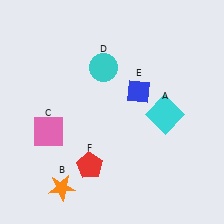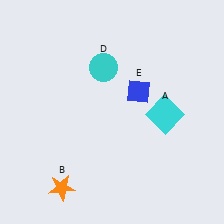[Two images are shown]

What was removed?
The red pentagon (F), the pink square (C) were removed in Image 2.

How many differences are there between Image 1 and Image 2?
There are 2 differences between the two images.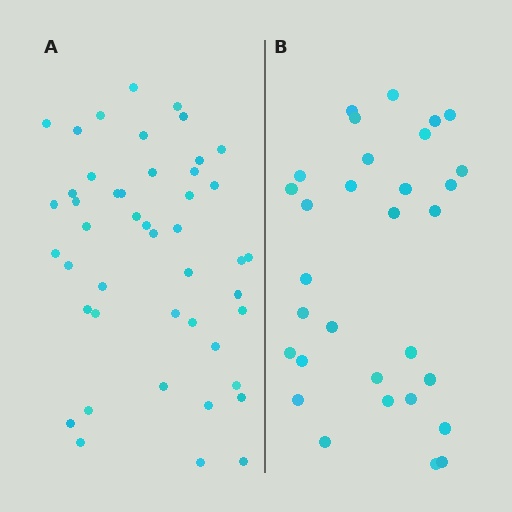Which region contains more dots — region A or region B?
Region A (the left region) has more dots.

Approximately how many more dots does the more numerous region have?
Region A has approximately 15 more dots than region B.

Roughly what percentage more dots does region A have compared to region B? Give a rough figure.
About 50% more.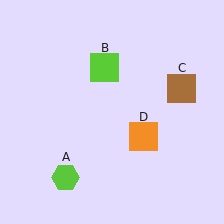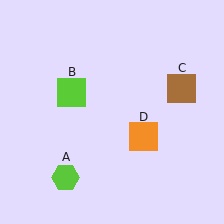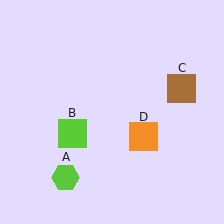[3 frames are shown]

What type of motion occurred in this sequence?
The lime square (object B) rotated counterclockwise around the center of the scene.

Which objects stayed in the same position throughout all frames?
Lime hexagon (object A) and brown square (object C) and orange square (object D) remained stationary.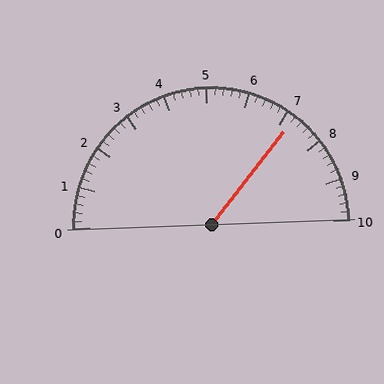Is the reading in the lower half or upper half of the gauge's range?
The reading is in the upper half of the range (0 to 10).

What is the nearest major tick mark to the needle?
The nearest major tick mark is 7.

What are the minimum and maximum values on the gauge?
The gauge ranges from 0 to 10.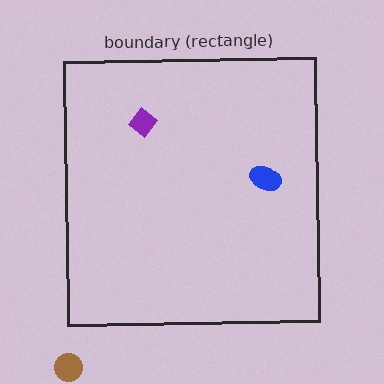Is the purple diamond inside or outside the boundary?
Inside.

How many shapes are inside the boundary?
2 inside, 1 outside.